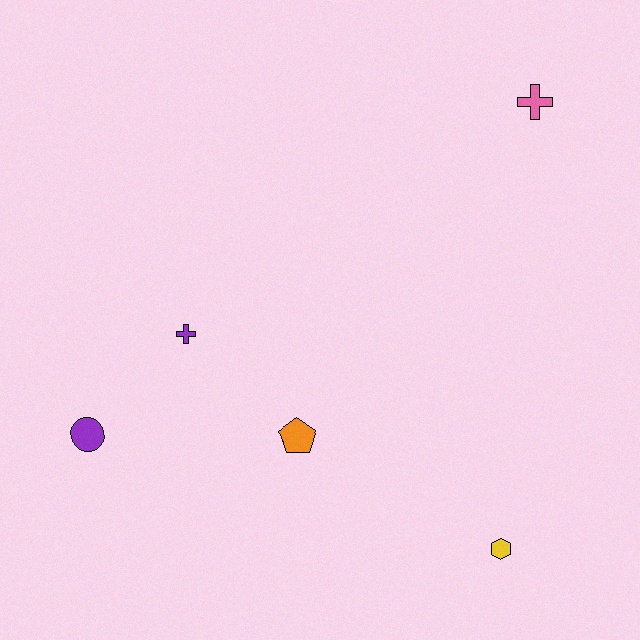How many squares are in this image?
There are no squares.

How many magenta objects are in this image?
There are no magenta objects.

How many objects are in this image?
There are 5 objects.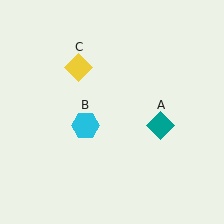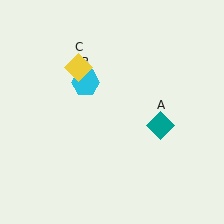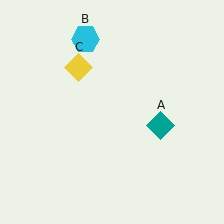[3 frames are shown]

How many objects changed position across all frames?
1 object changed position: cyan hexagon (object B).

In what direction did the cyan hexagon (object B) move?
The cyan hexagon (object B) moved up.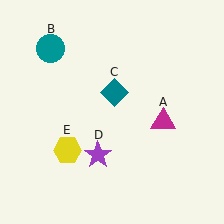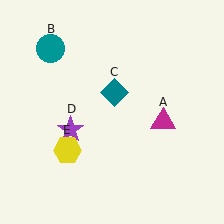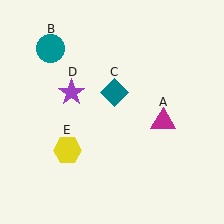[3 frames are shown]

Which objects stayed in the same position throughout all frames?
Magenta triangle (object A) and teal circle (object B) and teal diamond (object C) and yellow hexagon (object E) remained stationary.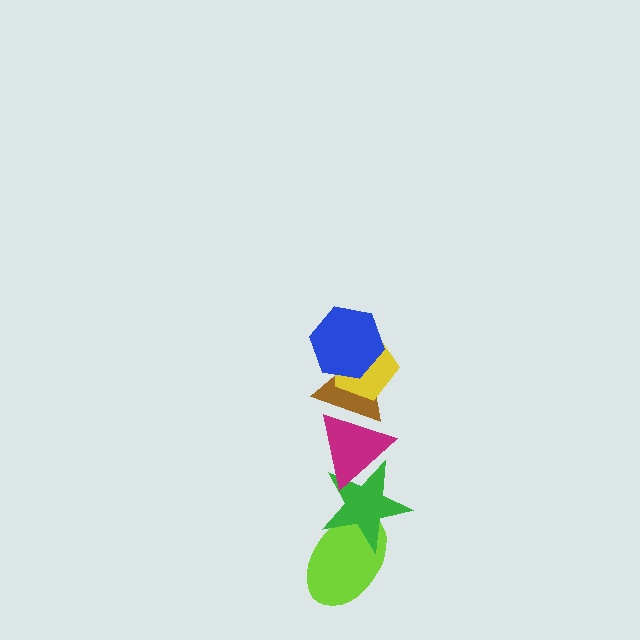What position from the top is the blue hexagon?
The blue hexagon is 1st from the top.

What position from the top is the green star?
The green star is 5th from the top.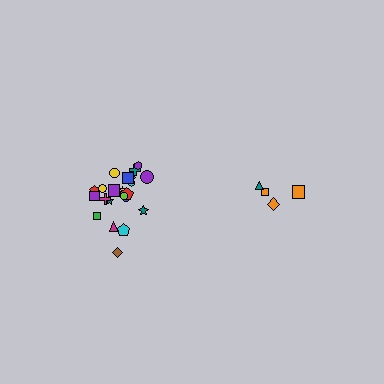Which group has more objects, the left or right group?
The left group.